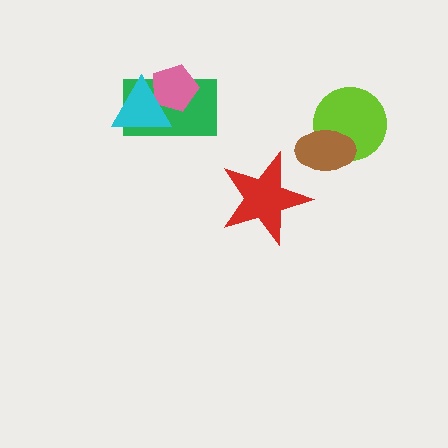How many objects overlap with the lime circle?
1 object overlaps with the lime circle.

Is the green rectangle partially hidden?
Yes, it is partially covered by another shape.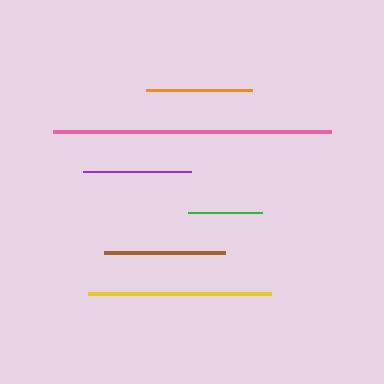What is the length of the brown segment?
The brown segment is approximately 121 pixels long.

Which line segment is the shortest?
The green line is the shortest at approximately 74 pixels.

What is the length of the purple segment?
The purple segment is approximately 108 pixels long.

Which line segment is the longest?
The pink line is the longest at approximately 278 pixels.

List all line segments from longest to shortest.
From longest to shortest: pink, yellow, brown, purple, orange, green.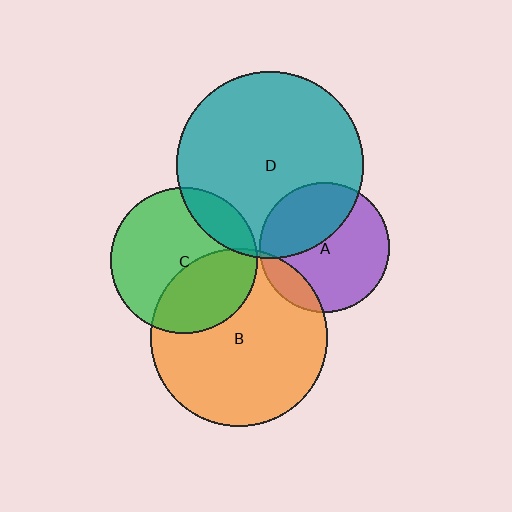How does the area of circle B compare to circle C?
Approximately 1.5 times.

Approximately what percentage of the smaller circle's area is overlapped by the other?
Approximately 15%.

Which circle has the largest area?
Circle D (teal).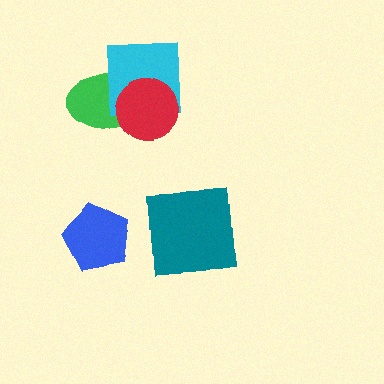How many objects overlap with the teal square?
0 objects overlap with the teal square.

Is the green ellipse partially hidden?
Yes, it is partially covered by another shape.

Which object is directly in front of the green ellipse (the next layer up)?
The cyan square is directly in front of the green ellipse.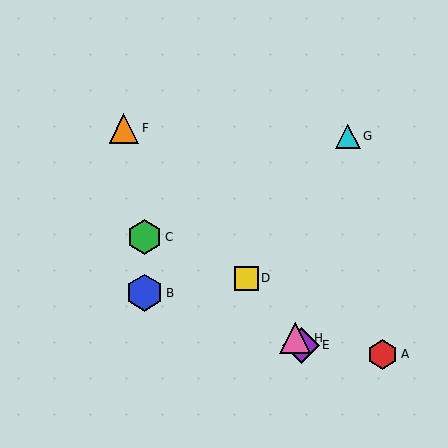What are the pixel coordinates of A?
Object A is at (383, 354).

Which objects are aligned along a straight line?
Objects D, E, F, H are aligned along a straight line.